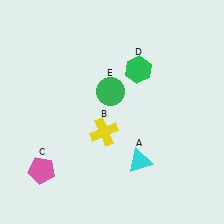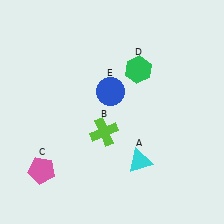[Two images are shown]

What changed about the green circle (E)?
In Image 1, E is green. In Image 2, it changed to blue.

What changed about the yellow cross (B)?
In Image 1, B is yellow. In Image 2, it changed to lime.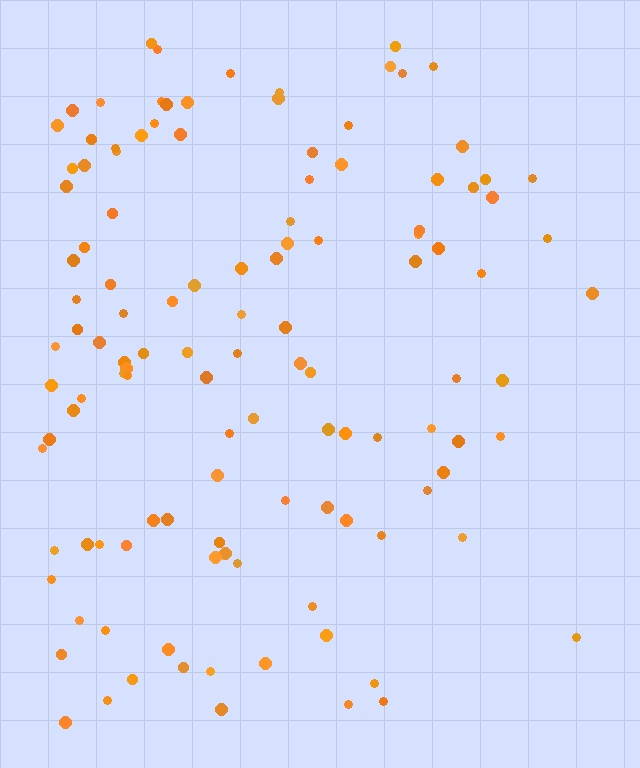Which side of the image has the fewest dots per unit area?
The right.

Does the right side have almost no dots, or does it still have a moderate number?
Still a moderate number, just noticeably fewer than the left.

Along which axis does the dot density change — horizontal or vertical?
Horizontal.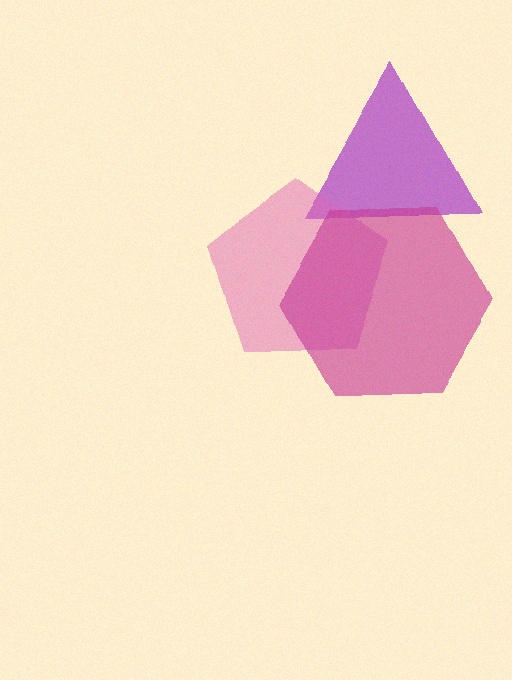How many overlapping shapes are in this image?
There are 3 overlapping shapes in the image.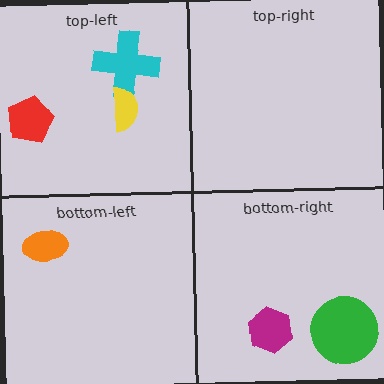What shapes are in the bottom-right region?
The green circle, the magenta hexagon.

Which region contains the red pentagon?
The top-left region.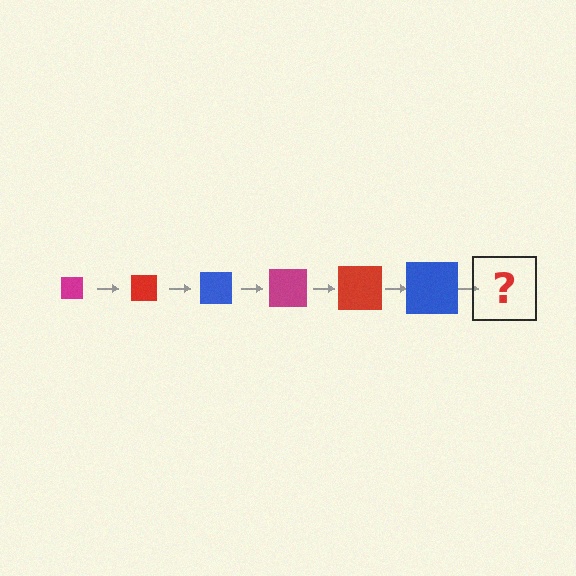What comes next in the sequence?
The next element should be a magenta square, larger than the previous one.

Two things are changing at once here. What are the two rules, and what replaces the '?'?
The two rules are that the square grows larger each step and the color cycles through magenta, red, and blue. The '?' should be a magenta square, larger than the previous one.